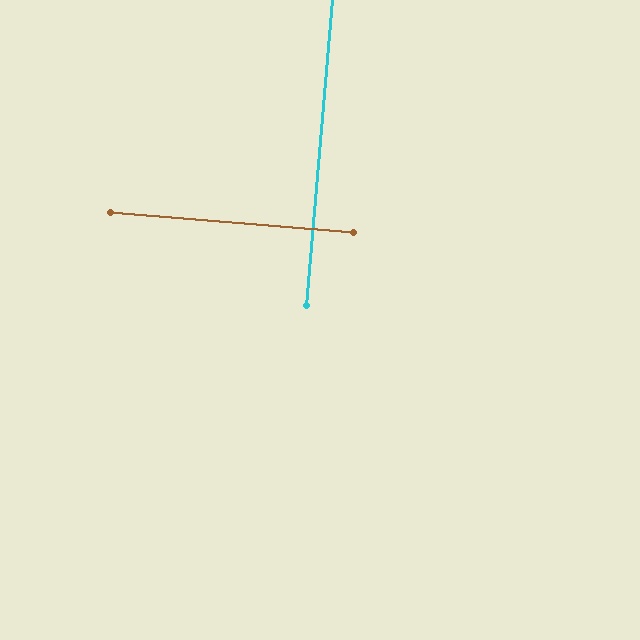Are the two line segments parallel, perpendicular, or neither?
Perpendicular — they meet at approximately 90°.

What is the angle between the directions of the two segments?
Approximately 90 degrees.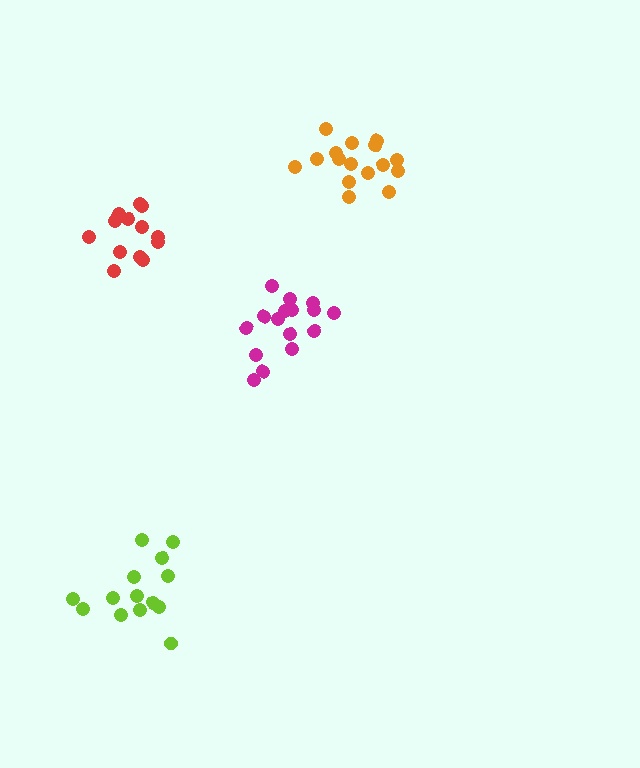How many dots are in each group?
Group 1: 16 dots, Group 2: 14 dots, Group 3: 13 dots, Group 4: 16 dots (59 total).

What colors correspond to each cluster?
The clusters are colored: orange, lime, red, magenta.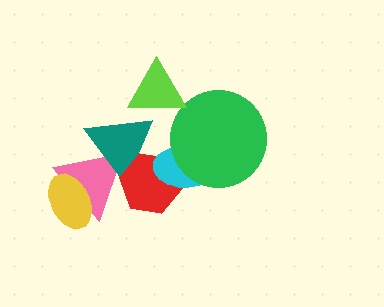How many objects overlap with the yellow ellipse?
1 object overlaps with the yellow ellipse.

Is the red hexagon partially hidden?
Yes, it is partially covered by another shape.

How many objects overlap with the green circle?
1 object overlaps with the green circle.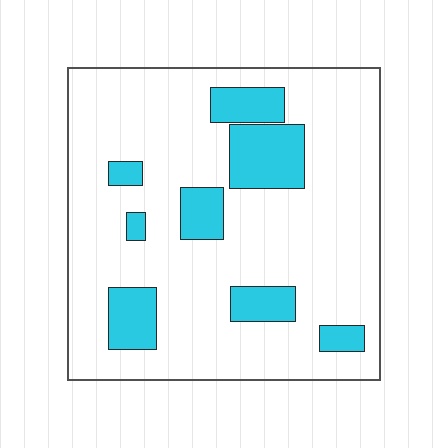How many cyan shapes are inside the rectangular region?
8.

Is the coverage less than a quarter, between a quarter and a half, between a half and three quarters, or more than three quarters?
Less than a quarter.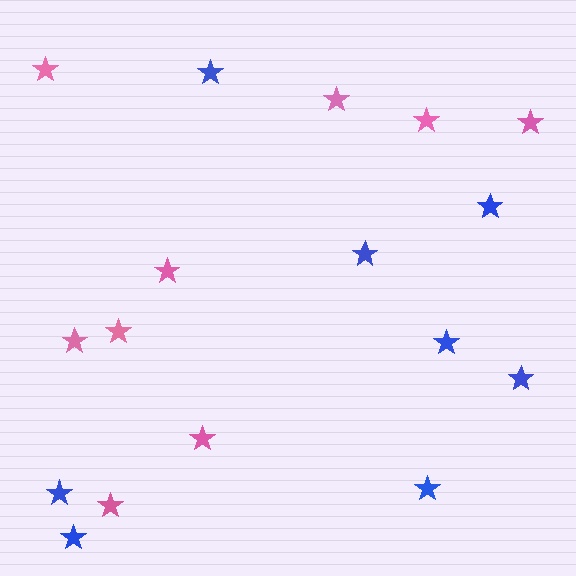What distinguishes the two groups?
There are 2 groups: one group of blue stars (8) and one group of pink stars (9).